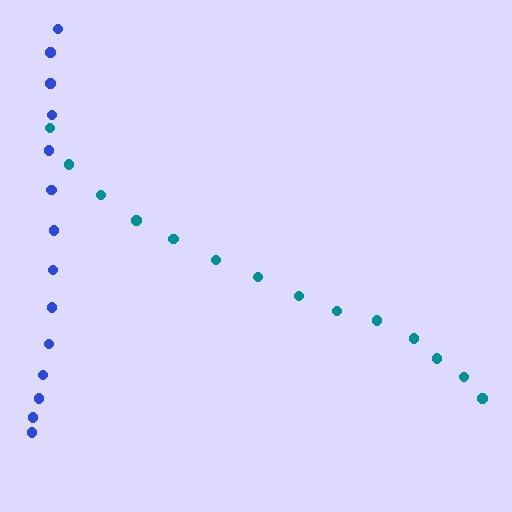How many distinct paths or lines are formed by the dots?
There are 2 distinct paths.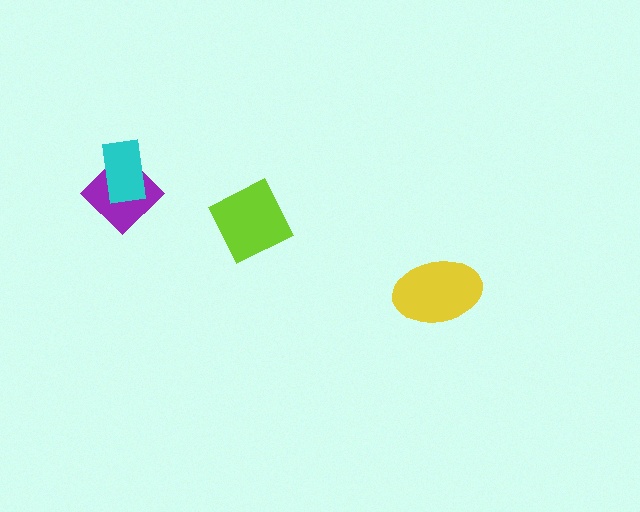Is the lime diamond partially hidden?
No, no other shape covers it.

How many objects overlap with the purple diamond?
1 object overlaps with the purple diamond.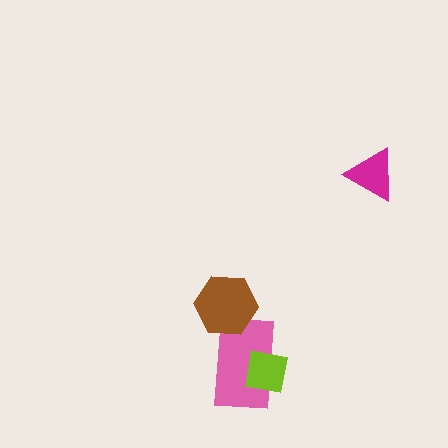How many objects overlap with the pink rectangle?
2 objects overlap with the pink rectangle.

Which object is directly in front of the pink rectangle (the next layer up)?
The lime square is directly in front of the pink rectangle.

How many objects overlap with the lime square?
1 object overlaps with the lime square.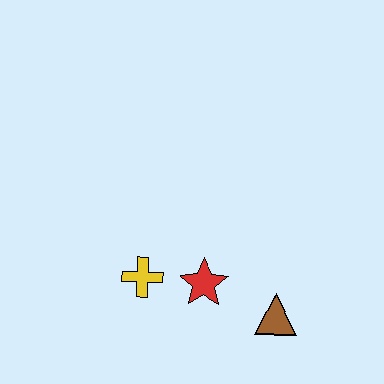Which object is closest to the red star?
The yellow cross is closest to the red star.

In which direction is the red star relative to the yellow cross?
The red star is to the right of the yellow cross.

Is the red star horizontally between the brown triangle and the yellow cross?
Yes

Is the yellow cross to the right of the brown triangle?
No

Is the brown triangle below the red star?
Yes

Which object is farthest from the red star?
The brown triangle is farthest from the red star.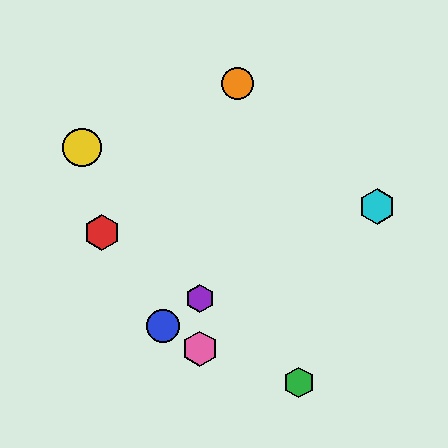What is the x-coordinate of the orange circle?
The orange circle is at x≈237.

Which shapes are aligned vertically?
The purple hexagon, the pink hexagon are aligned vertically.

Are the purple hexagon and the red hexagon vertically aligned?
No, the purple hexagon is at x≈200 and the red hexagon is at x≈102.